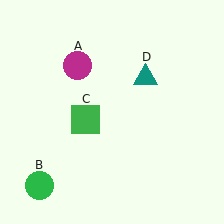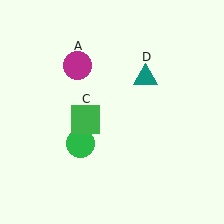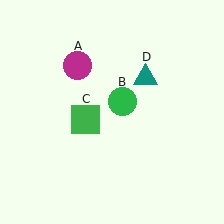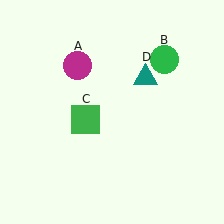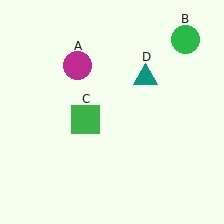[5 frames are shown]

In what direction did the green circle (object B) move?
The green circle (object B) moved up and to the right.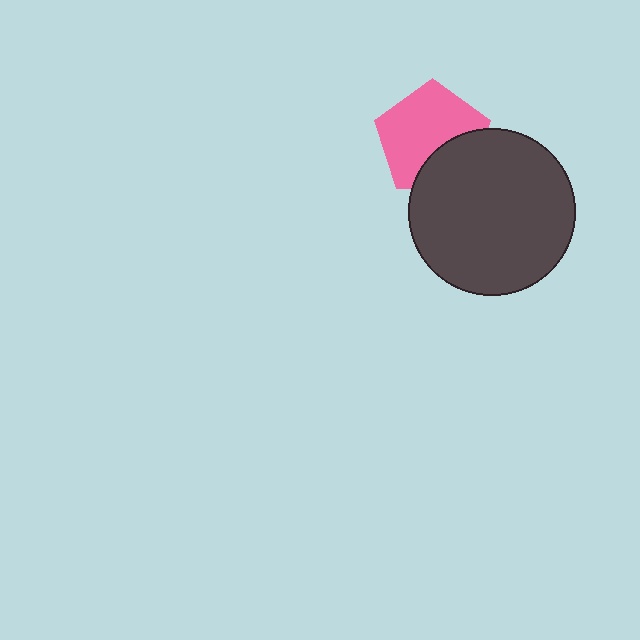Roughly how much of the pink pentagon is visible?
Most of it is visible (roughly 68%).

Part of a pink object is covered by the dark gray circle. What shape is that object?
It is a pentagon.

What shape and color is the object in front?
The object in front is a dark gray circle.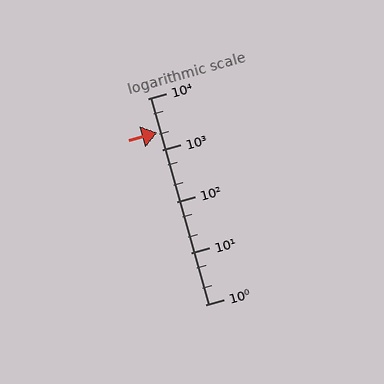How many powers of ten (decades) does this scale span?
The scale spans 4 decades, from 1 to 10000.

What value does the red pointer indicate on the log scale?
The pointer indicates approximately 2200.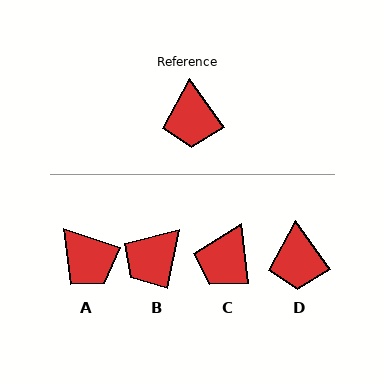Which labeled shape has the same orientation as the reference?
D.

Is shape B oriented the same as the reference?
No, it is off by about 48 degrees.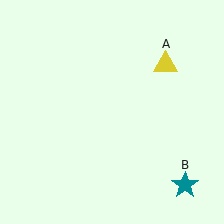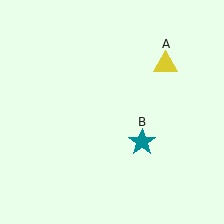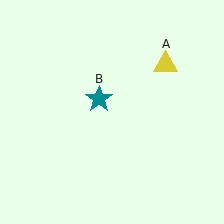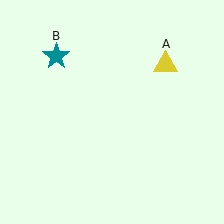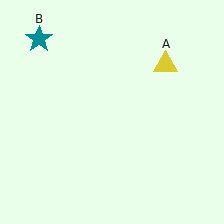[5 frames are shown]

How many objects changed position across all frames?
1 object changed position: teal star (object B).